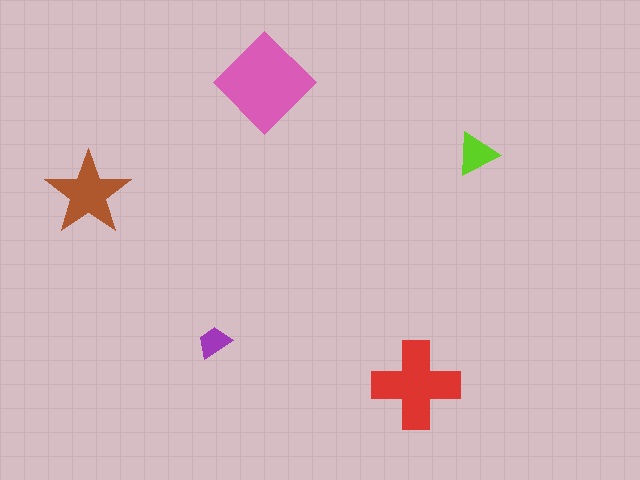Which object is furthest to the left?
The brown star is leftmost.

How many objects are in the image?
There are 5 objects in the image.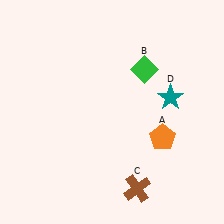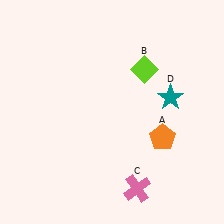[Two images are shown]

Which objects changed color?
B changed from green to lime. C changed from brown to pink.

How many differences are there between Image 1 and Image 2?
There are 2 differences between the two images.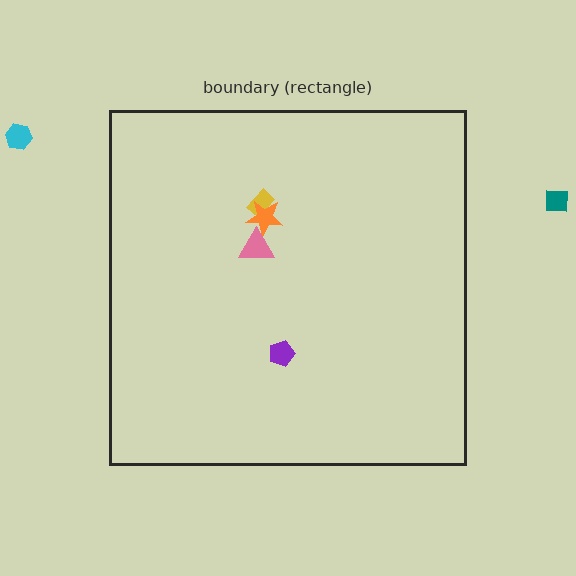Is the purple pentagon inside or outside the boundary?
Inside.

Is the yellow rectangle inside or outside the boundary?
Inside.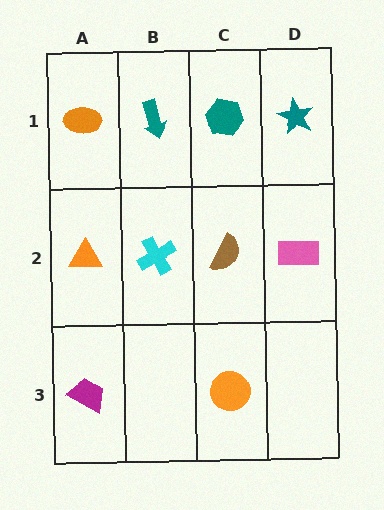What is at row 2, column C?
A brown semicircle.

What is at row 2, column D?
A pink rectangle.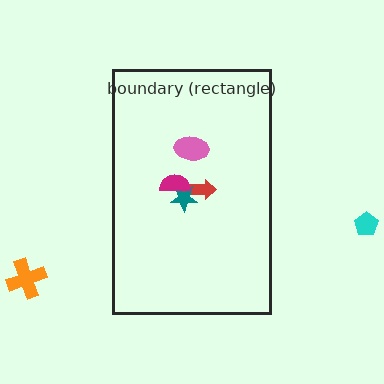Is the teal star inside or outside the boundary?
Inside.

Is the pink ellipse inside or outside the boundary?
Inside.